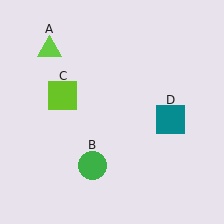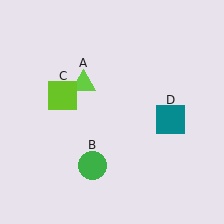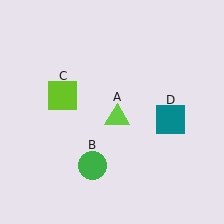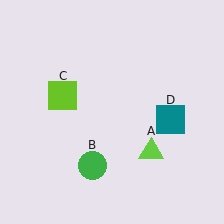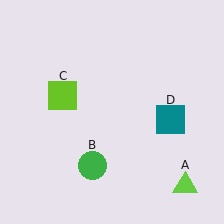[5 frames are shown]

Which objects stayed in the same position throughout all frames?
Green circle (object B) and lime square (object C) and teal square (object D) remained stationary.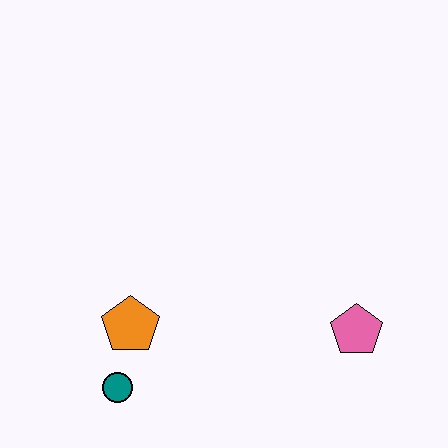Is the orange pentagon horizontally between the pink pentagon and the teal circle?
Yes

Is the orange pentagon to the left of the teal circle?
No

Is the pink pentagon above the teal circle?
Yes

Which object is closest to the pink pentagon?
The orange pentagon is closest to the pink pentagon.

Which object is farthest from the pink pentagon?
The teal circle is farthest from the pink pentagon.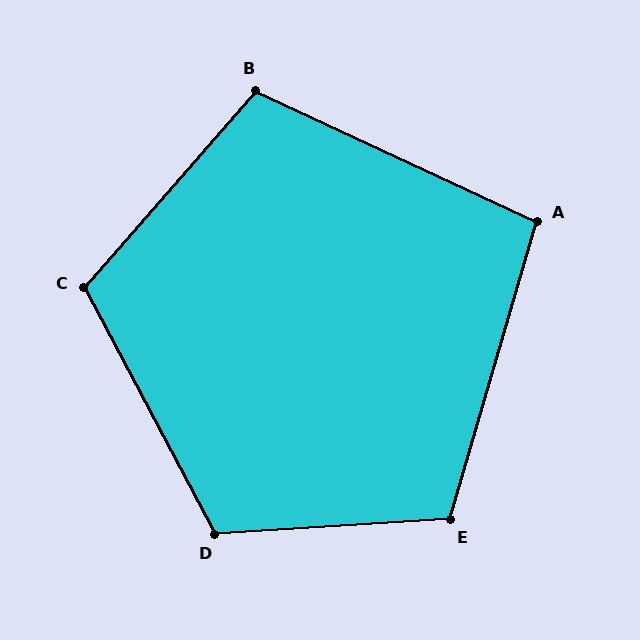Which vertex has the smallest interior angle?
A, at approximately 99 degrees.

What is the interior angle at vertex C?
Approximately 111 degrees (obtuse).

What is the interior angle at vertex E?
Approximately 110 degrees (obtuse).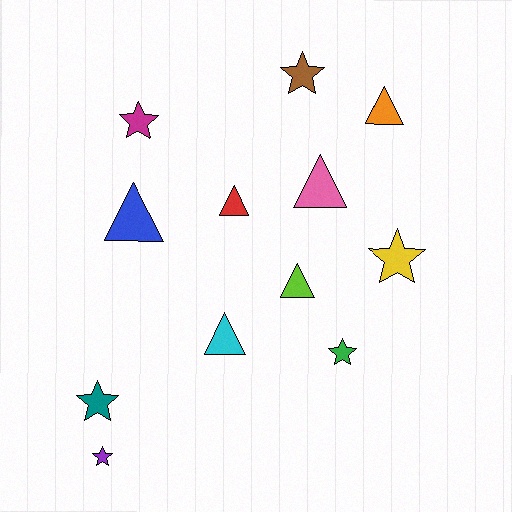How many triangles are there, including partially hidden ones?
There are 6 triangles.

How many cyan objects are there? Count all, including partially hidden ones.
There is 1 cyan object.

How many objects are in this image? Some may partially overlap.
There are 12 objects.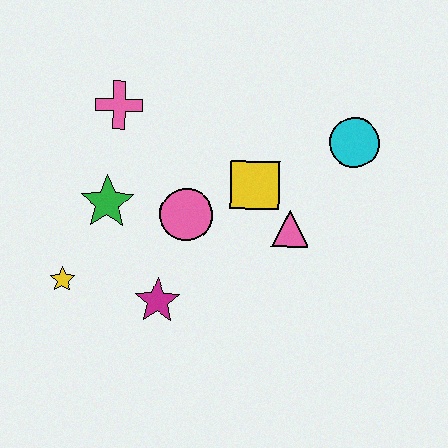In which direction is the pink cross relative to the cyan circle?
The pink cross is to the left of the cyan circle.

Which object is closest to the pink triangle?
The yellow square is closest to the pink triangle.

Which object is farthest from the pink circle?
The cyan circle is farthest from the pink circle.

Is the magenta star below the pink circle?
Yes